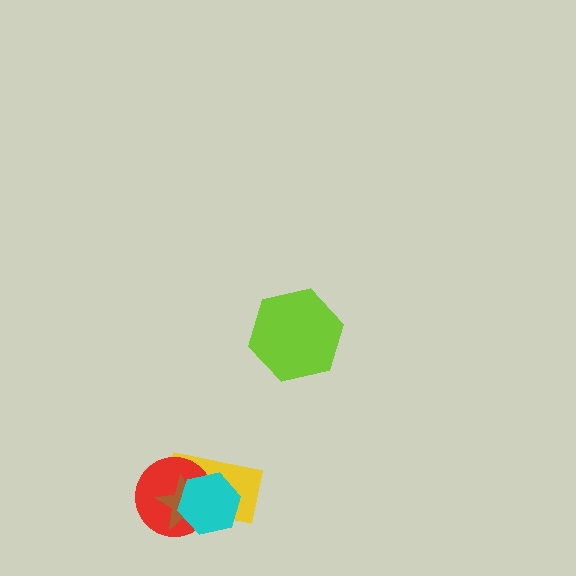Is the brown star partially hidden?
Yes, it is partially covered by another shape.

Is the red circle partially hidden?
Yes, it is partially covered by another shape.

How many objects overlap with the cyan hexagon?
3 objects overlap with the cyan hexagon.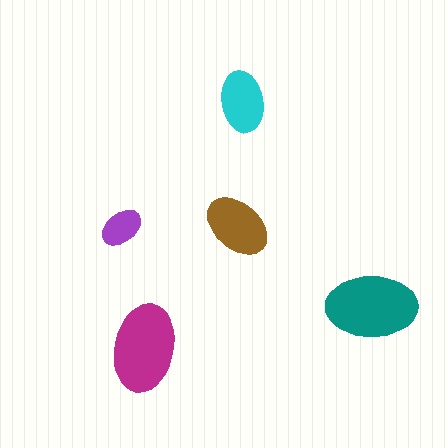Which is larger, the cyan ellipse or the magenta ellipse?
The magenta one.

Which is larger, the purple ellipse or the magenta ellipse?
The magenta one.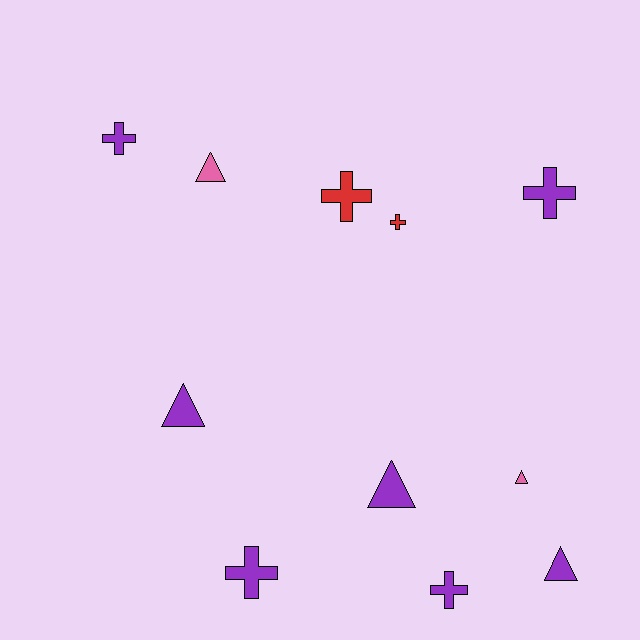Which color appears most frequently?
Purple, with 7 objects.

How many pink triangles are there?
There are 2 pink triangles.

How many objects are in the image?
There are 11 objects.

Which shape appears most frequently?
Cross, with 6 objects.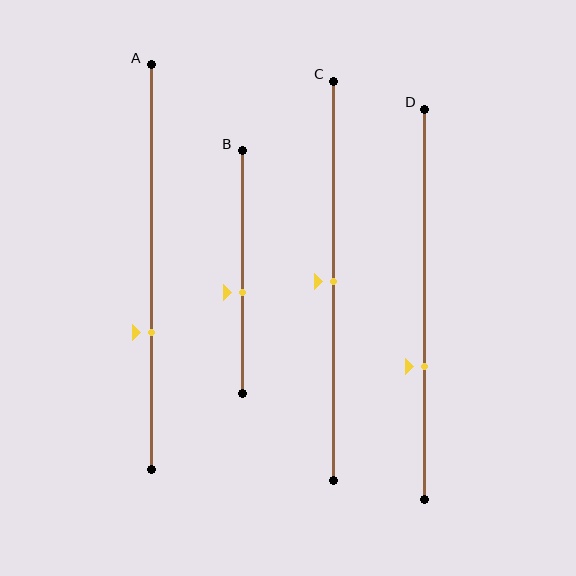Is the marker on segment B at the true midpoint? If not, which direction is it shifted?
No, the marker on segment B is shifted downward by about 8% of the segment length.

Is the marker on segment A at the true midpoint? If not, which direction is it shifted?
No, the marker on segment A is shifted downward by about 16% of the segment length.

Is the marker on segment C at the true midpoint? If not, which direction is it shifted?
Yes, the marker on segment C is at the true midpoint.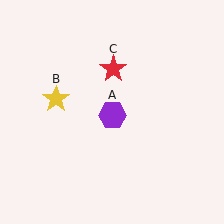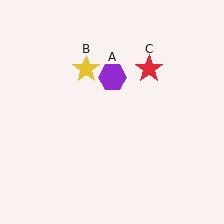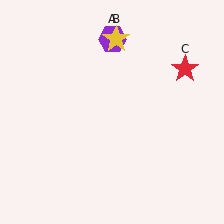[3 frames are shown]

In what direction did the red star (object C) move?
The red star (object C) moved right.